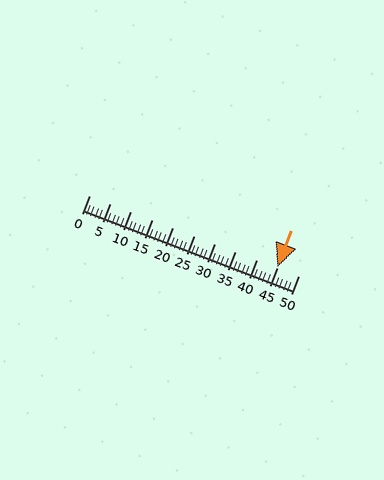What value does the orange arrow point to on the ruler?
The orange arrow points to approximately 45.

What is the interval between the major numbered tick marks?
The major tick marks are spaced 5 units apart.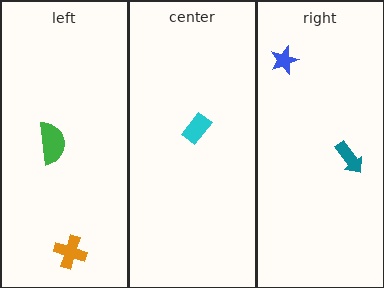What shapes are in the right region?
The teal arrow, the blue star.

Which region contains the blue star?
The right region.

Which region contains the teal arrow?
The right region.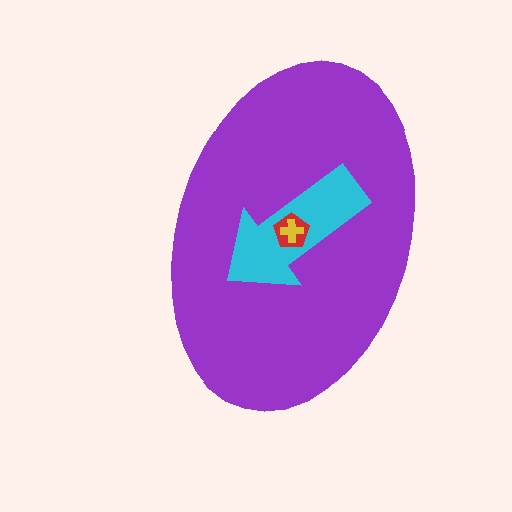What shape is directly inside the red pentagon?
The yellow cross.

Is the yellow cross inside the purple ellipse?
Yes.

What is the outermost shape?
The purple ellipse.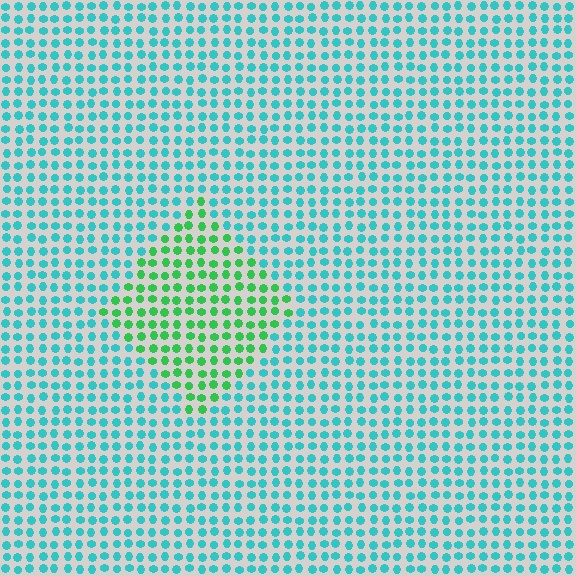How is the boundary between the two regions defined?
The boundary is defined purely by a slight shift in hue (about 47 degrees). Spacing, size, and orientation are identical on both sides.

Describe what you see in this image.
The image is filled with small cyan elements in a uniform arrangement. A diamond-shaped region is visible where the elements are tinted to a slightly different hue, forming a subtle color boundary.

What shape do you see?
I see a diamond.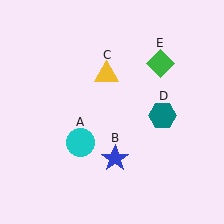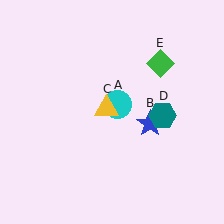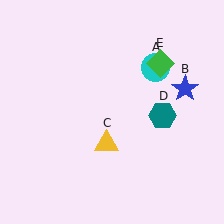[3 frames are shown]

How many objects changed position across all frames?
3 objects changed position: cyan circle (object A), blue star (object B), yellow triangle (object C).